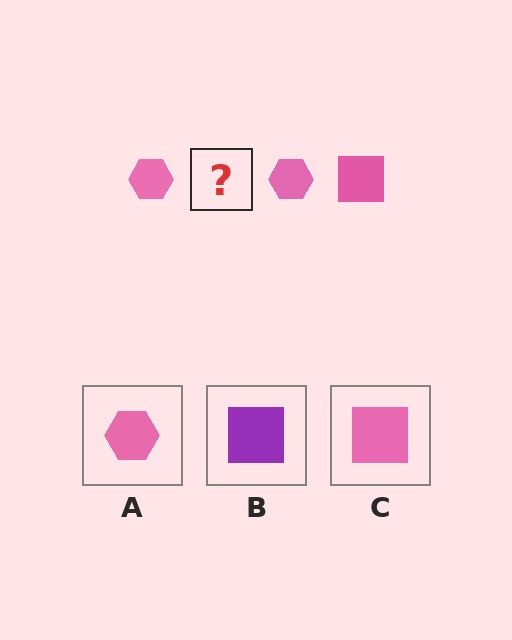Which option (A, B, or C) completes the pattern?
C.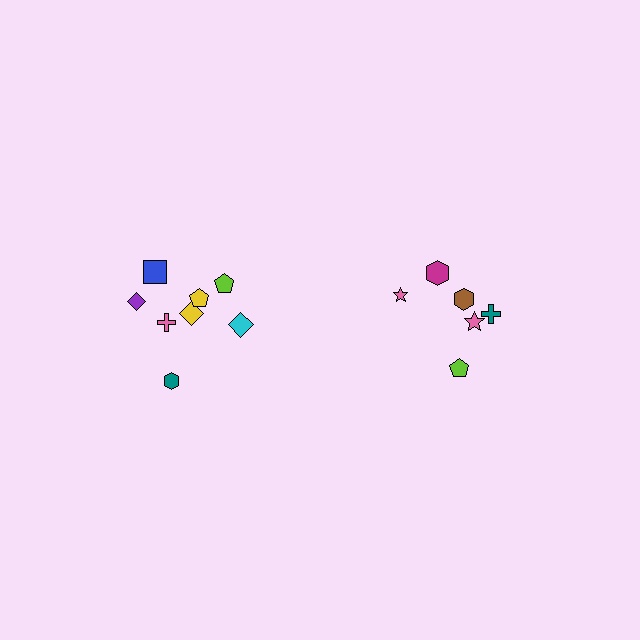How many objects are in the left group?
There are 8 objects.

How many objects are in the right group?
There are 6 objects.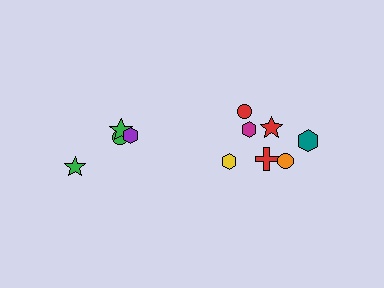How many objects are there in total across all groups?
There are 11 objects.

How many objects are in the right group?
There are 7 objects.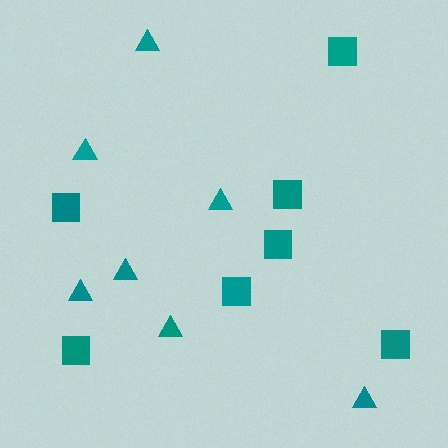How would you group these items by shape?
There are 2 groups: one group of squares (7) and one group of triangles (7).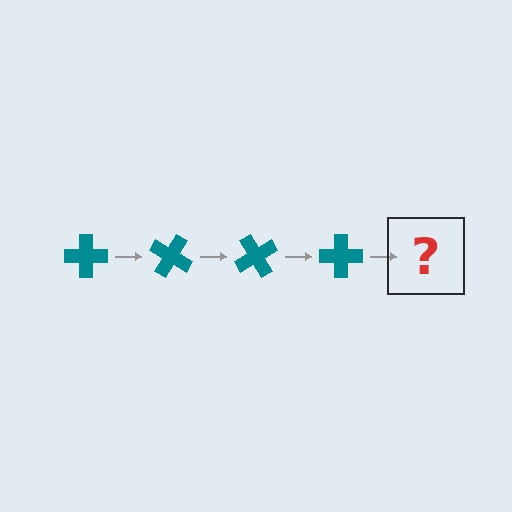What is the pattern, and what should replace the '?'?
The pattern is that the cross rotates 30 degrees each step. The '?' should be a teal cross rotated 120 degrees.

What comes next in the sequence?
The next element should be a teal cross rotated 120 degrees.